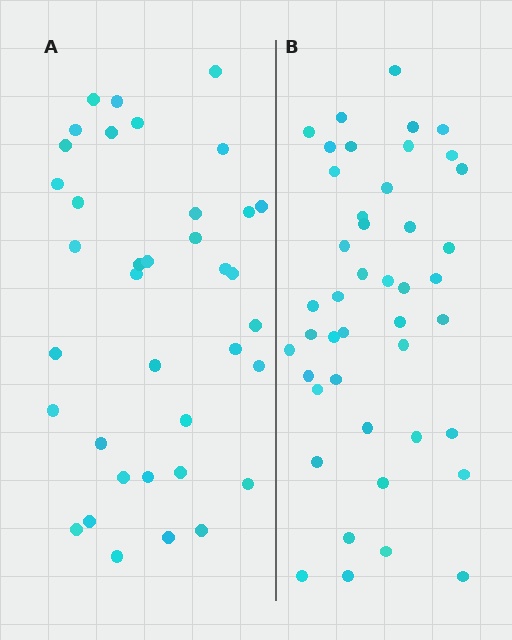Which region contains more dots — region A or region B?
Region B (the right region) has more dots.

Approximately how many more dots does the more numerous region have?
Region B has roughly 8 or so more dots than region A.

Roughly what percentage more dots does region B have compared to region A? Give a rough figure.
About 20% more.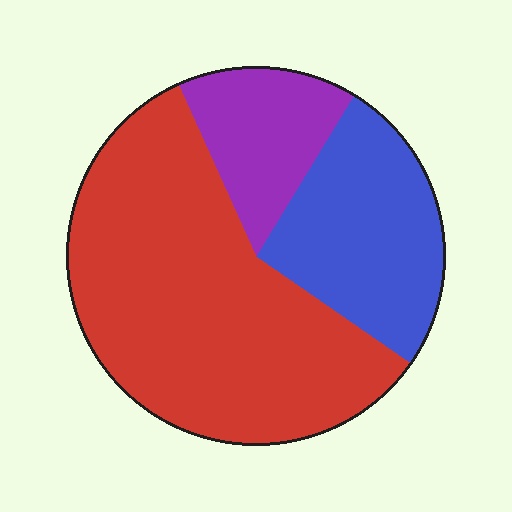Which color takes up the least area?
Purple, at roughly 15%.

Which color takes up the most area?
Red, at roughly 60%.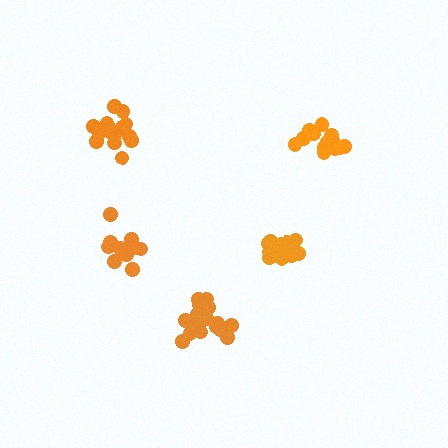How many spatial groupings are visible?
There are 5 spatial groupings.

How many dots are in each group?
Group 1: 11 dots, Group 2: 17 dots, Group 3: 17 dots, Group 4: 15 dots, Group 5: 15 dots (75 total).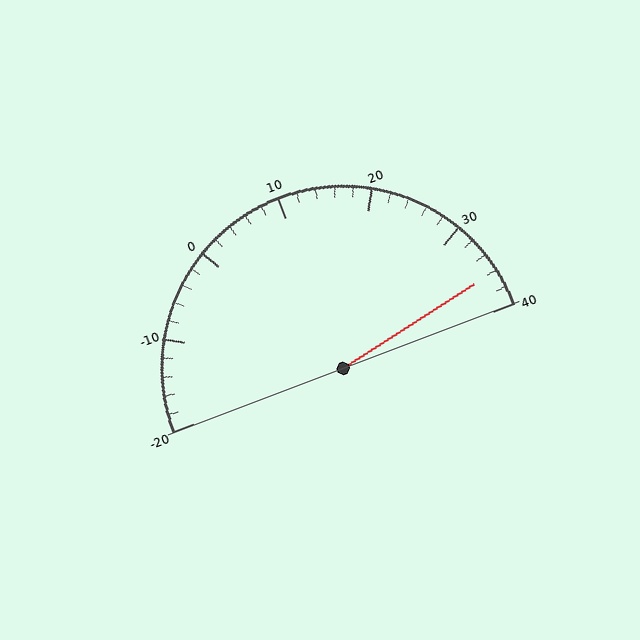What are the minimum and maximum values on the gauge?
The gauge ranges from -20 to 40.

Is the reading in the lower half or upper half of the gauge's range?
The reading is in the upper half of the range (-20 to 40).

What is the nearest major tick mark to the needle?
The nearest major tick mark is 40.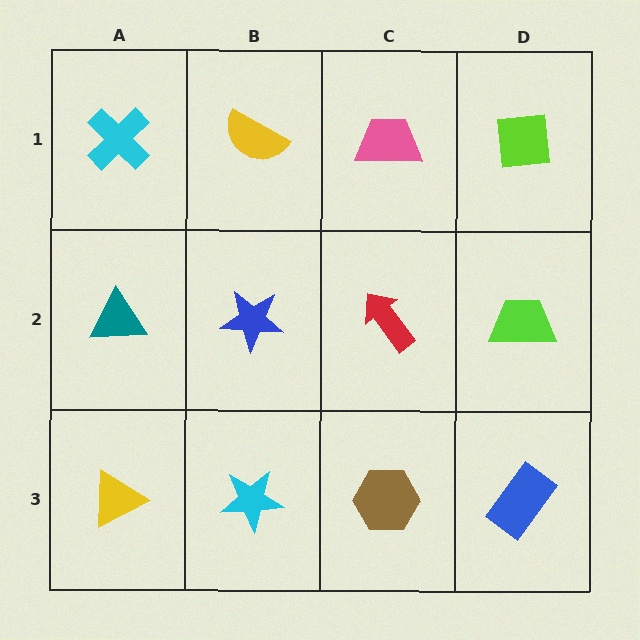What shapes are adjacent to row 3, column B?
A blue star (row 2, column B), a yellow triangle (row 3, column A), a brown hexagon (row 3, column C).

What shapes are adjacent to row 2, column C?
A pink trapezoid (row 1, column C), a brown hexagon (row 3, column C), a blue star (row 2, column B), a lime trapezoid (row 2, column D).